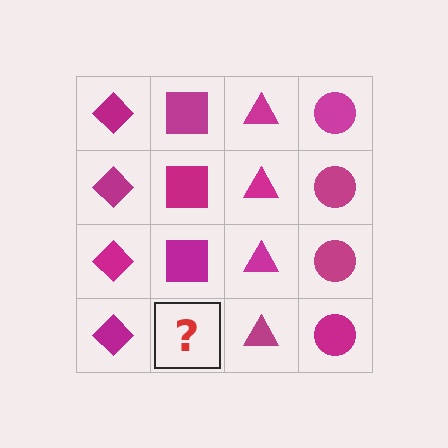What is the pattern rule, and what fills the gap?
The rule is that each column has a consistent shape. The gap should be filled with a magenta square.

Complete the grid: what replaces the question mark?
The question mark should be replaced with a magenta square.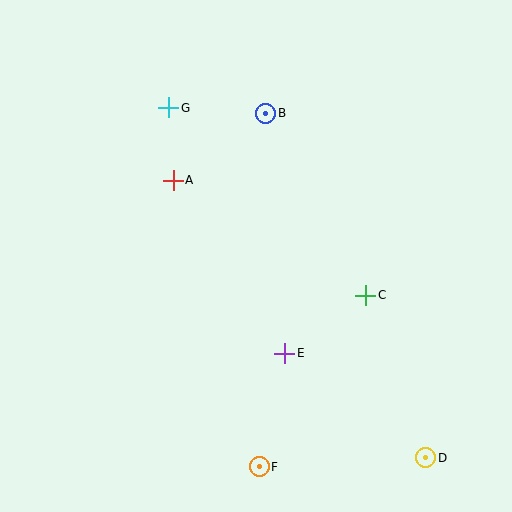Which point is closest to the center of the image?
Point E at (285, 353) is closest to the center.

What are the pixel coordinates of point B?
Point B is at (266, 113).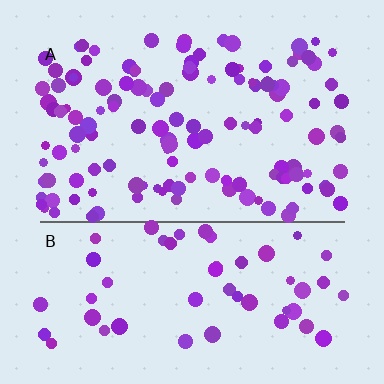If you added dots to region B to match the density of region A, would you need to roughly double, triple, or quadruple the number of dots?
Approximately double.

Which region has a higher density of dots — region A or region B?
A (the top).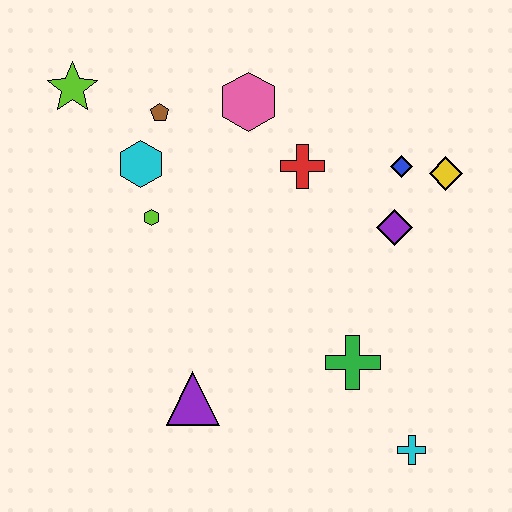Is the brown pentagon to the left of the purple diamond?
Yes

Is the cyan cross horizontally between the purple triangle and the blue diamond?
No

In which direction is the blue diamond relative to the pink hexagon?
The blue diamond is to the right of the pink hexagon.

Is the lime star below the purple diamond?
No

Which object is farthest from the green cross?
The lime star is farthest from the green cross.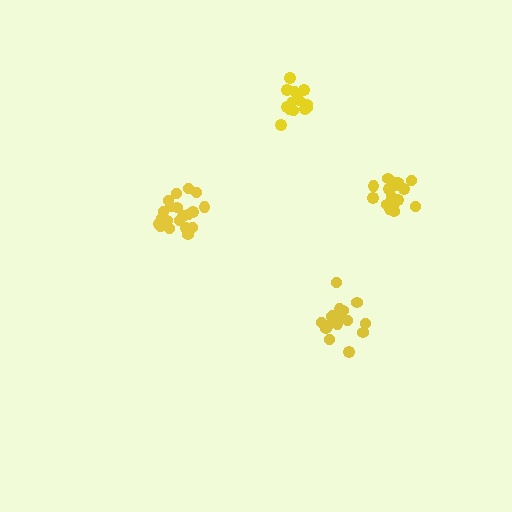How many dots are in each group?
Group 1: 17 dots, Group 2: 17 dots, Group 3: 15 dots, Group 4: 20 dots (69 total).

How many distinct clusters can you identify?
There are 4 distinct clusters.